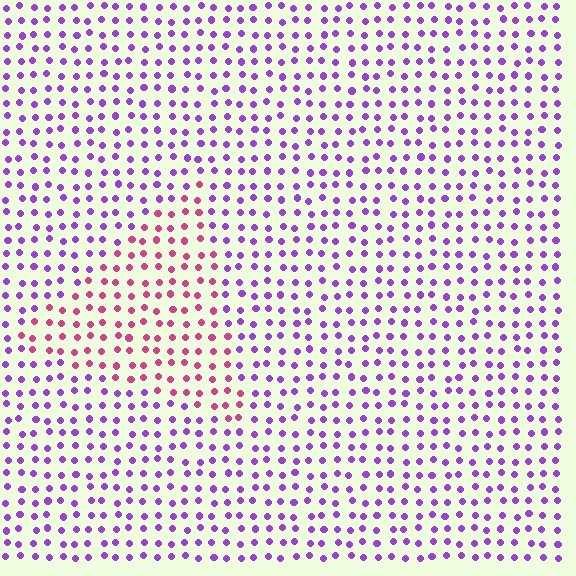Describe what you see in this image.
The image is filled with small purple elements in a uniform arrangement. A triangle-shaped region is visible where the elements are tinted to a slightly different hue, forming a subtle color boundary.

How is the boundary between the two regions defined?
The boundary is defined purely by a slight shift in hue (about 50 degrees). Spacing, size, and orientation are identical on both sides.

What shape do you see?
I see a triangle.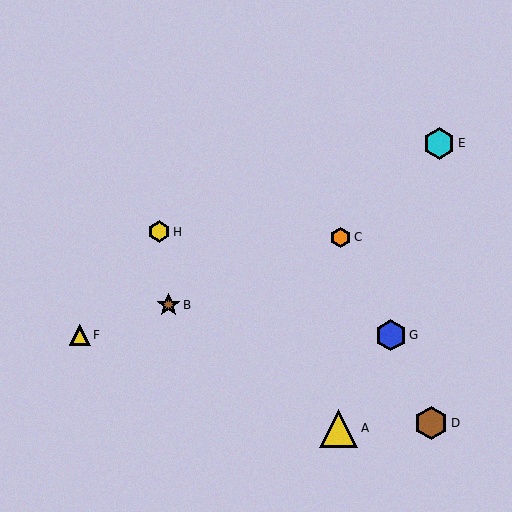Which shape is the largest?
The yellow triangle (labeled A) is the largest.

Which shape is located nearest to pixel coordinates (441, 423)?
The brown hexagon (labeled D) at (431, 423) is nearest to that location.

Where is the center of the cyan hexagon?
The center of the cyan hexagon is at (439, 143).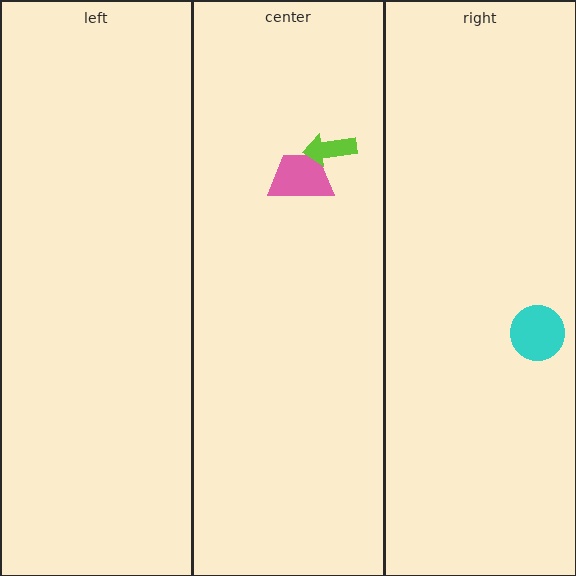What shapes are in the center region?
The pink trapezoid, the lime arrow.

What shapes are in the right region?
The cyan circle.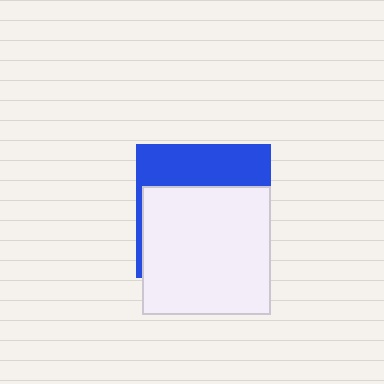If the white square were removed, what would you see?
You would see the complete blue square.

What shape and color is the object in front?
The object in front is a white square.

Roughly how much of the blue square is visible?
A small part of it is visible (roughly 34%).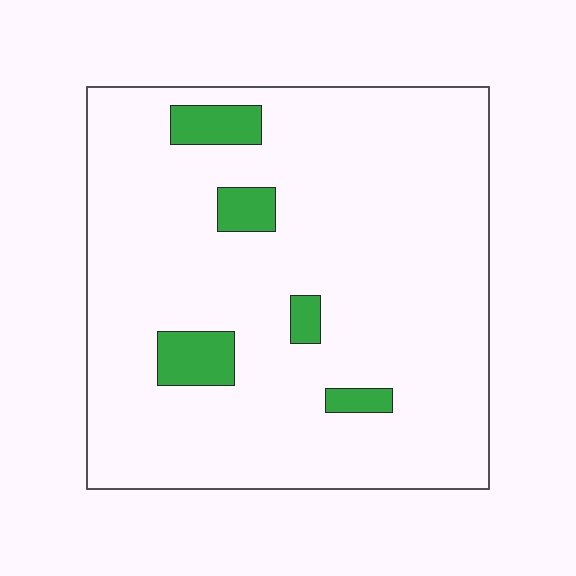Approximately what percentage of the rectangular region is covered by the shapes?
Approximately 10%.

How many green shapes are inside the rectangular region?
5.